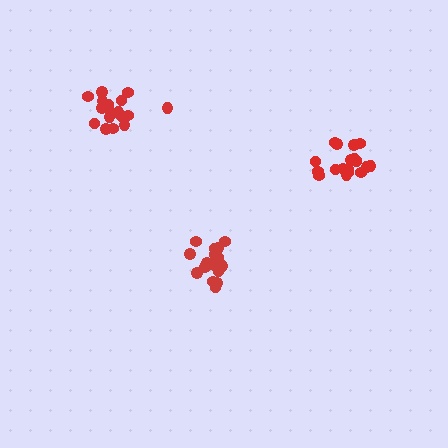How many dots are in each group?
Group 1: 20 dots, Group 2: 20 dots, Group 3: 16 dots (56 total).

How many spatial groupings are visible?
There are 3 spatial groupings.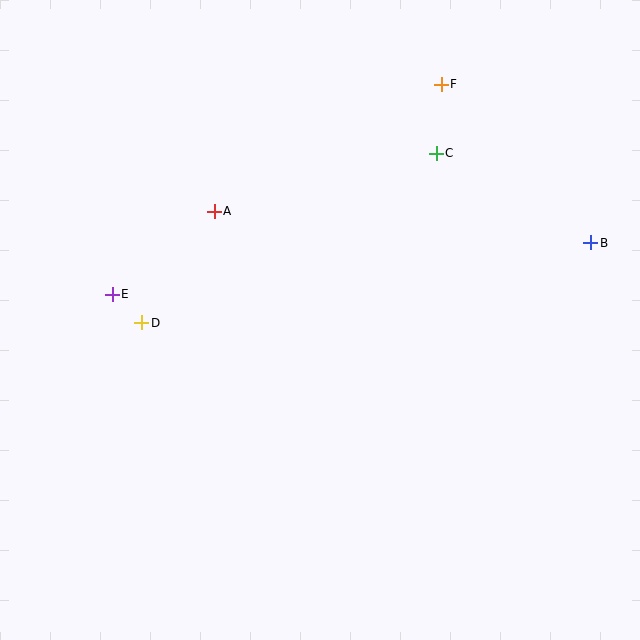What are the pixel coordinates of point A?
Point A is at (214, 211).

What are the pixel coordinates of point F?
Point F is at (441, 84).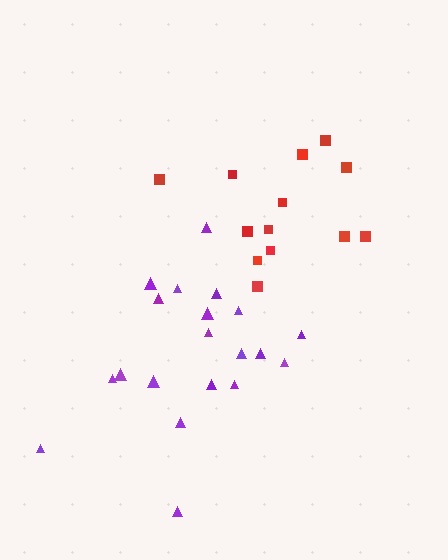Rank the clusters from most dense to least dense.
purple, red.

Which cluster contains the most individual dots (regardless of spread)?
Purple (20).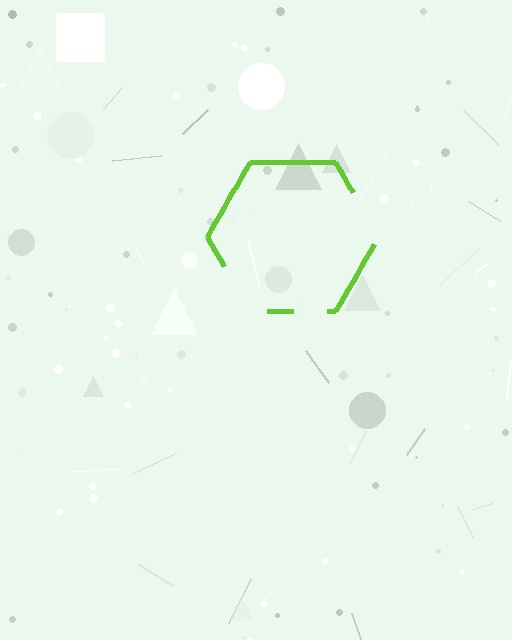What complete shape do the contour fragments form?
The contour fragments form a hexagon.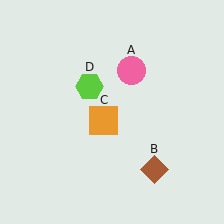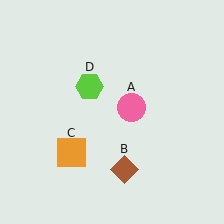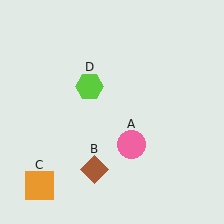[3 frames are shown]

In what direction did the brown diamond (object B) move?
The brown diamond (object B) moved left.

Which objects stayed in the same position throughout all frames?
Lime hexagon (object D) remained stationary.